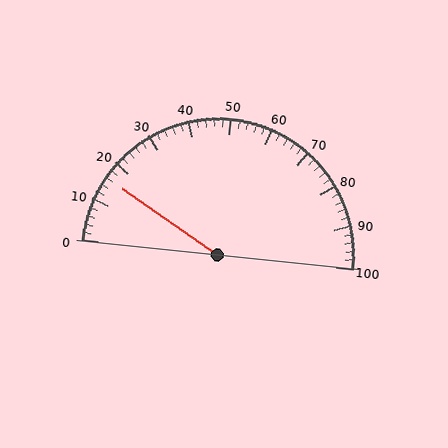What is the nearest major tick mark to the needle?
The nearest major tick mark is 20.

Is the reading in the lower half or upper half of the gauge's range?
The reading is in the lower half of the range (0 to 100).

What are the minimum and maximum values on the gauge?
The gauge ranges from 0 to 100.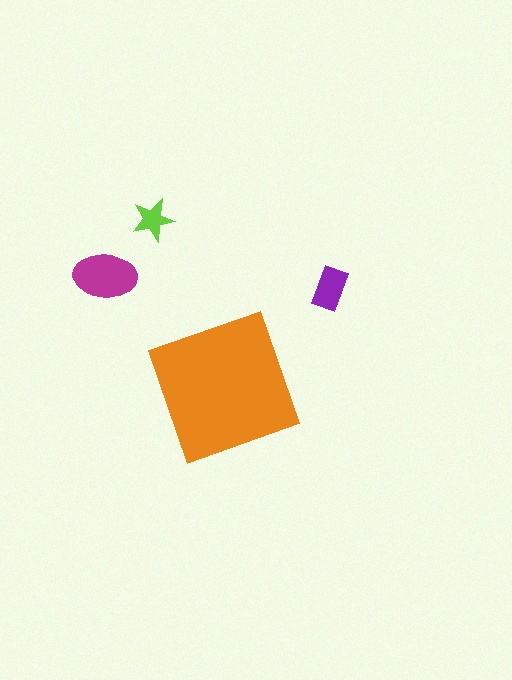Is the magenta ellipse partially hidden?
No, the magenta ellipse is fully visible.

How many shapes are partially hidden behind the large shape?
0 shapes are partially hidden.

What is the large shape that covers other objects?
An orange diamond.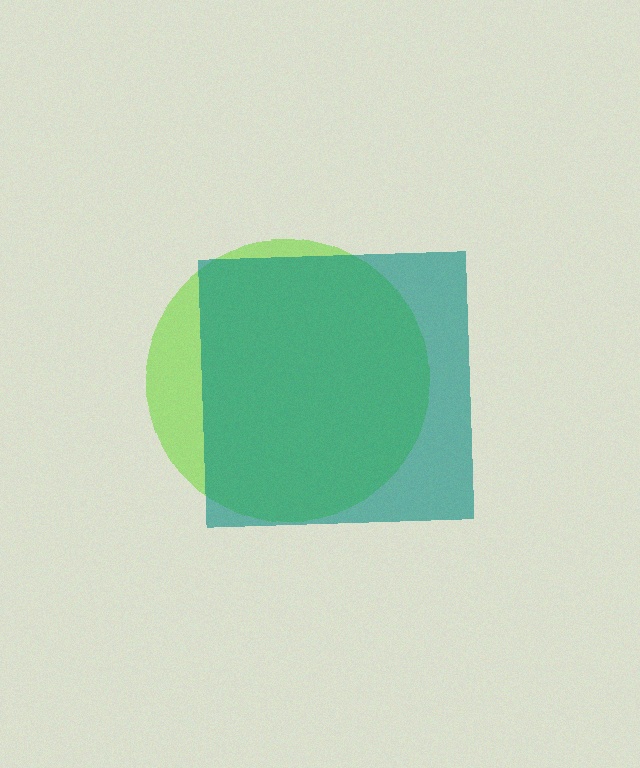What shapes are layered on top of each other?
The layered shapes are: a lime circle, a teal square.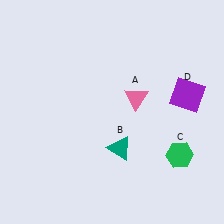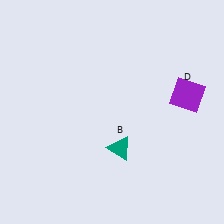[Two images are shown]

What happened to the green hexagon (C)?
The green hexagon (C) was removed in Image 2. It was in the bottom-right area of Image 1.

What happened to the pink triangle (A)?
The pink triangle (A) was removed in Image 2. It was in the top-right area of Image 1.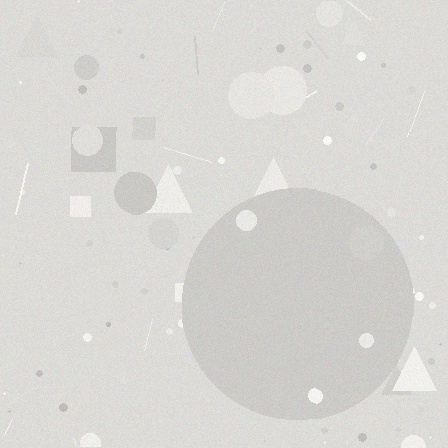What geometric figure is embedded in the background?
A circle is embedded in the background.